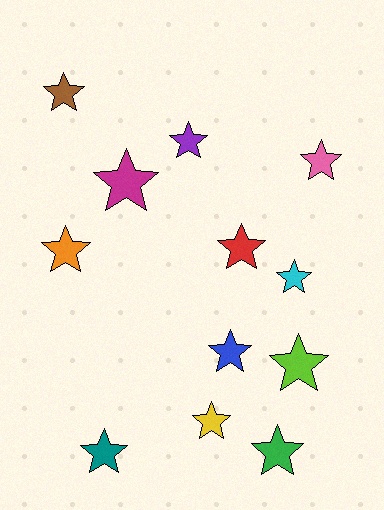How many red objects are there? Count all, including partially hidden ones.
There is 1 red object.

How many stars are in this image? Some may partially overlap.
There are 12 stars.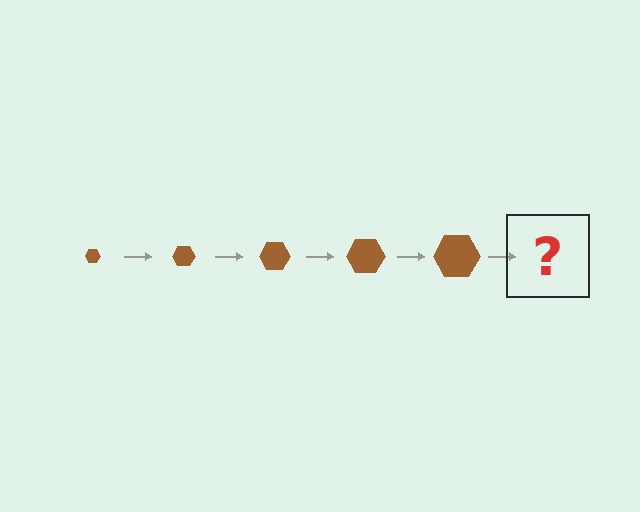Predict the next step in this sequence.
The next step is a brown hexagon, larger than the previous one.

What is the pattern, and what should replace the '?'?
The pattern is that the hexagon gets progressively larger each step. The '?' should be a brown hexagon, larger than the previous one.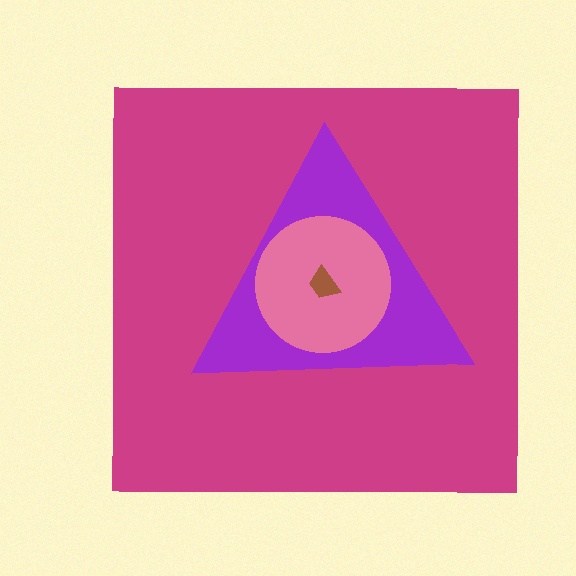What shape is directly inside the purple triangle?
The pink circle.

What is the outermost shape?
The magenta square.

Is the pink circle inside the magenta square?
Yes.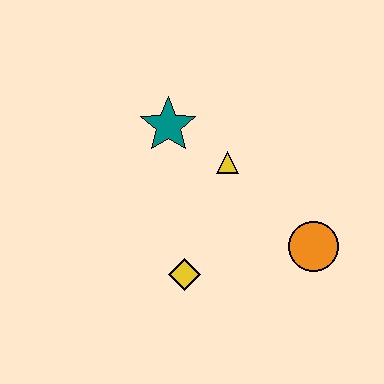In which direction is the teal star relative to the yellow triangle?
The teal star is to the left of the yellow triangle.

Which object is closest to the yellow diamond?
The yellow triangle is closest to the yellow diamond.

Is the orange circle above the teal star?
No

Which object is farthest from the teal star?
The orange circle is farthest from the teal star.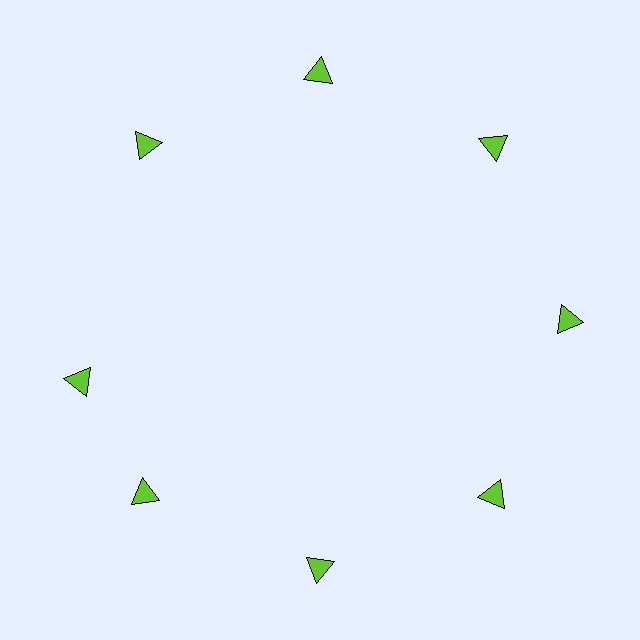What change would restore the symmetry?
The symmetry would be restored by rotating it back into even spacing with its neighbors so that all 8 triangles sit at equal angles and equal distance from the center.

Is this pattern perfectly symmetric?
No. The 8 lime triangles are arranged in a ring, but one element near the 9 o'clock position is rotated out of alignment along the ring, breaking the 8-fold rotational symmetry.